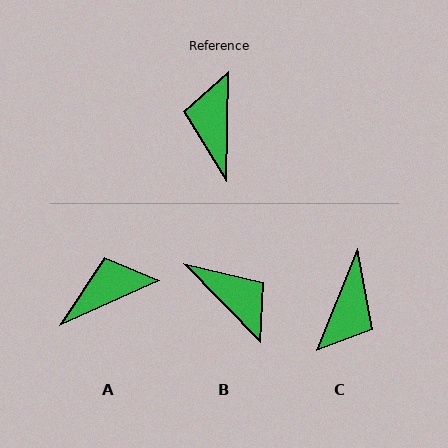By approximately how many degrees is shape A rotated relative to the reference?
Approximately 65 degrees clockwise.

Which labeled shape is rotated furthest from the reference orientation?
C, about 159 degrees away.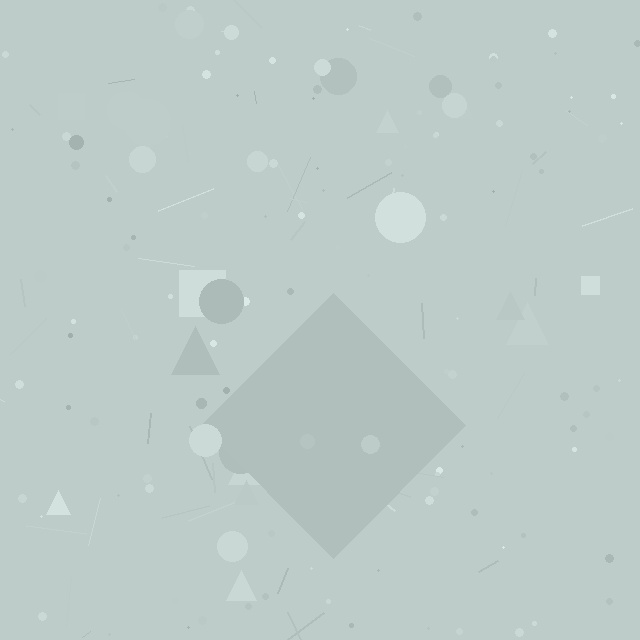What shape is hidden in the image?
A diamond is hidden in the image.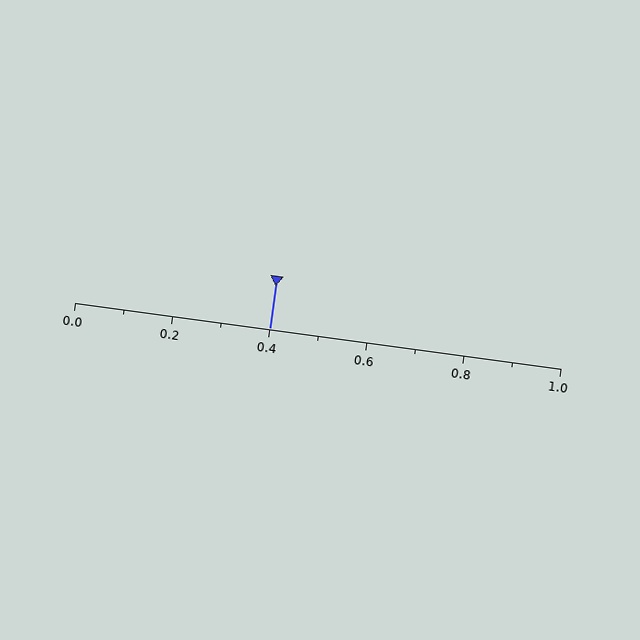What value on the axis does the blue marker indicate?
The marker indicates approximately 0.4.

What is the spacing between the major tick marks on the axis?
The major ticks are spaced 0.2 apart.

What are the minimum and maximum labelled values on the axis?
The axis runs from 0.0 to 1.0.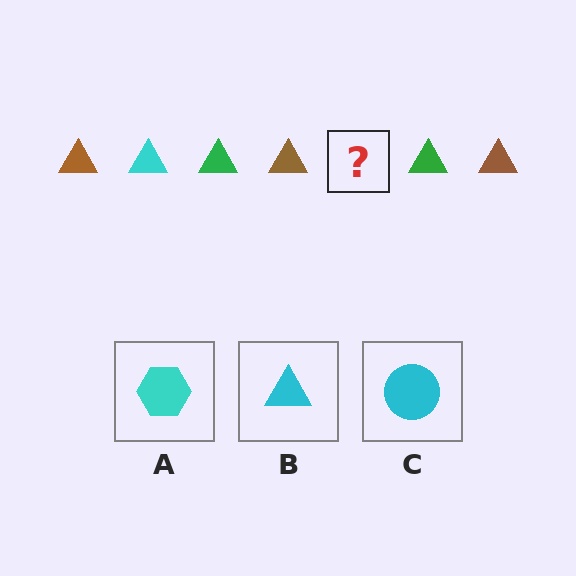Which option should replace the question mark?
Option B.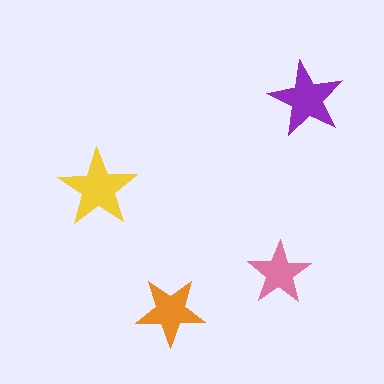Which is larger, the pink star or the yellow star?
The yellow one.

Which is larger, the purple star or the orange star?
The purple one.